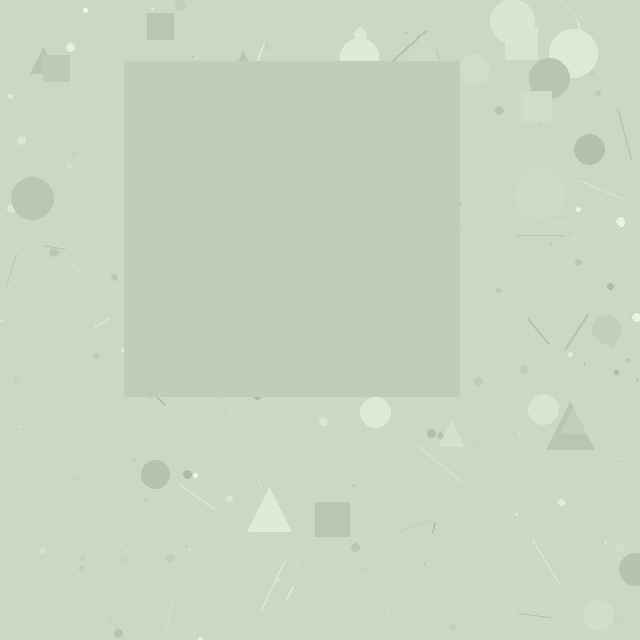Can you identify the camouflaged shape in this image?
The camouflaged shape is a square.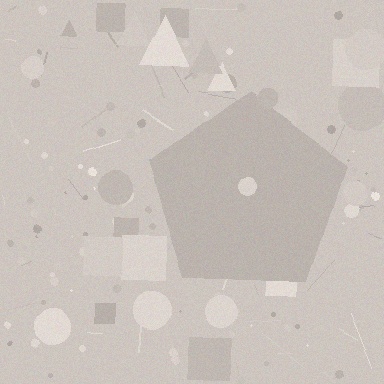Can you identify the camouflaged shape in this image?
The camouflaged shape is a pentagon.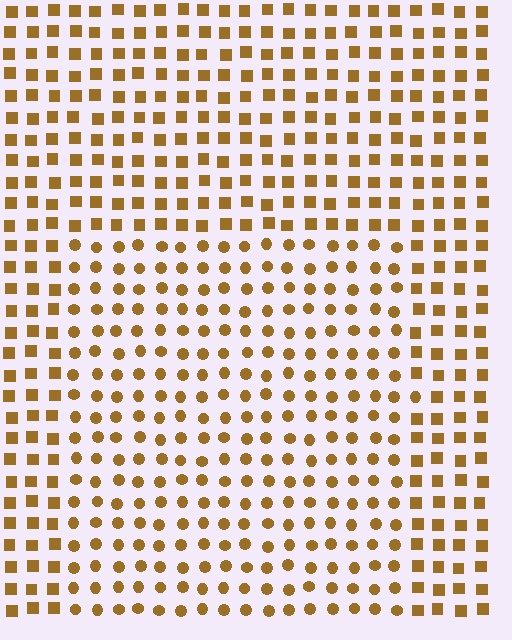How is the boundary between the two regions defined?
The boundary is defined by a change in element shape: circles inside vs. squares outside. All elements share the same color and spacing.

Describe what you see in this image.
The image is filled with small brown elements arranged in a uniform grid. A rectangle-shaped region contains circles, while the surrounding area contains squares. The boundary is defined purely by the change in element shape.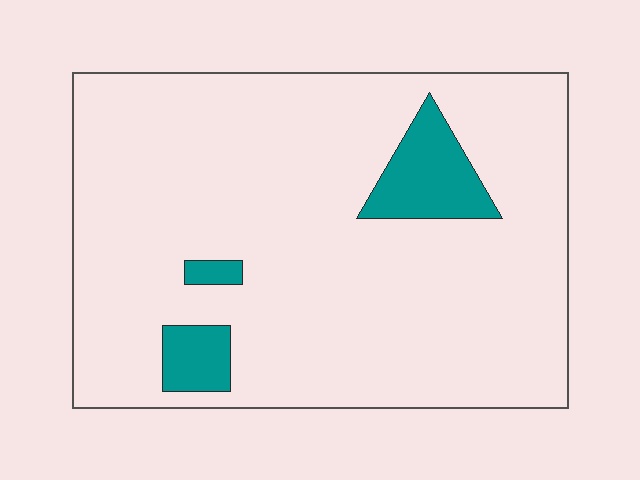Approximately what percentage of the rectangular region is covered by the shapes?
Approximately 10%.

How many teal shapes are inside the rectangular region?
3.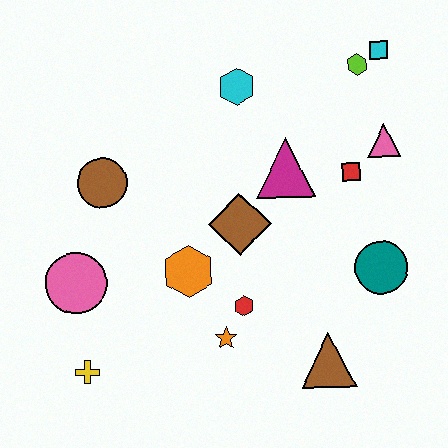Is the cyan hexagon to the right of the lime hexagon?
No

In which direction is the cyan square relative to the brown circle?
The cyan square is to the right of the brown circle.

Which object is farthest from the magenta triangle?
The yellow cross is farthest from the magenta triangle.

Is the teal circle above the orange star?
Yes